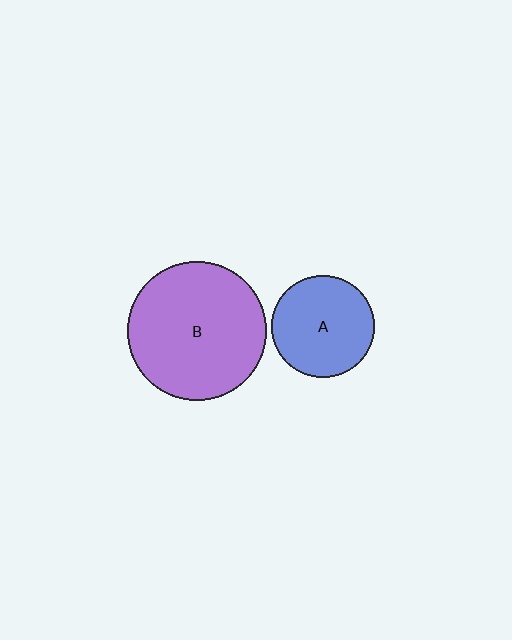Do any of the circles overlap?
No, none of the circles overlap.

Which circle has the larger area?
Circle B (purple).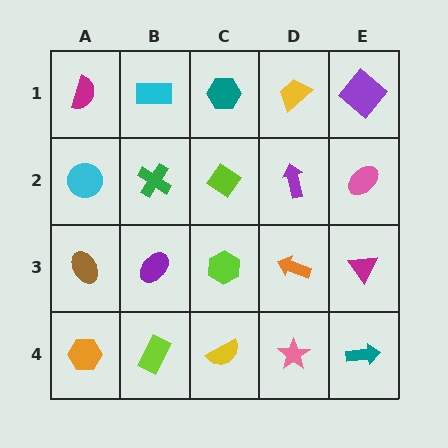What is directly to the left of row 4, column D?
A yellow semicircle.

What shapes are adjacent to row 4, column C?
A lime hexagon (row 3, column C), a lime rectangle (row 4, column B), a pink star (row 4, column D).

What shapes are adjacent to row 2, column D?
A yellow trapezoid (row 1, column D), an orange arrow (row 3, column D), a lime diamond (row 2, column C), a pink ellipse (row 2, column E).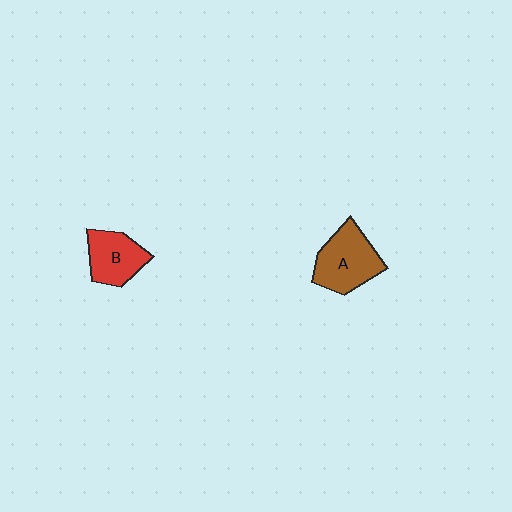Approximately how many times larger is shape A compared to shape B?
Approximately 1.3 times.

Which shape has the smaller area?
Shape B (red).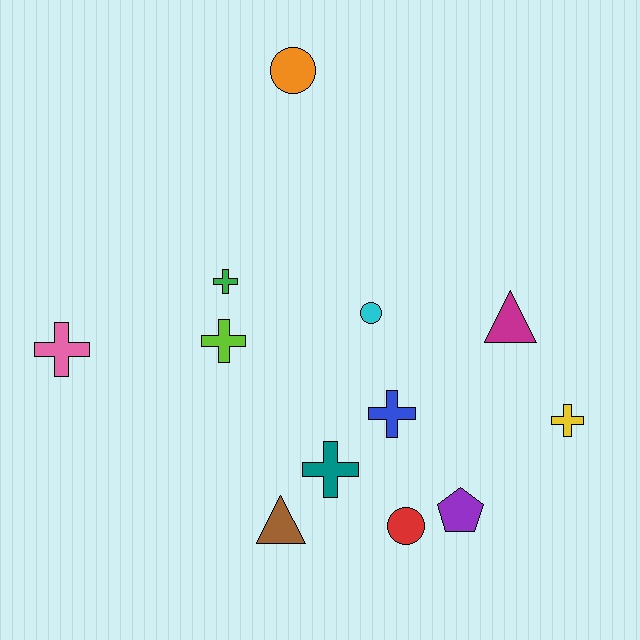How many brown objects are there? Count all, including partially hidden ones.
There is 1 brown object.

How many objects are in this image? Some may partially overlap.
There are 12 objects.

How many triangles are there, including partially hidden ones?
There are 2 triangles.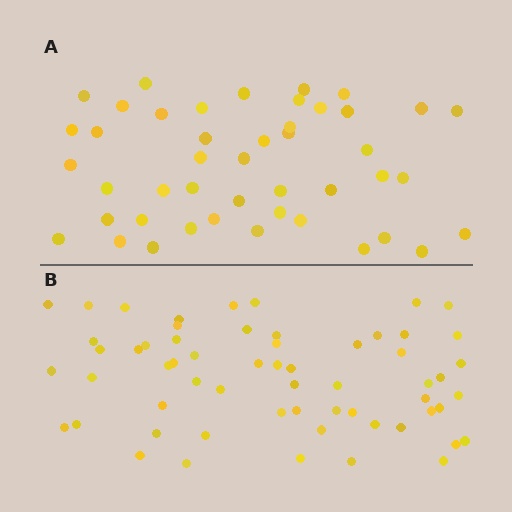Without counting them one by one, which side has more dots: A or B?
Region B (the bottom region) has more dots.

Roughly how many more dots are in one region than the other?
Region B has approximately 15 more dots than region A.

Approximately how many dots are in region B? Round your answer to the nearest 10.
About 60 dots.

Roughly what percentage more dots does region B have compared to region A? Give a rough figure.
About 35% more.